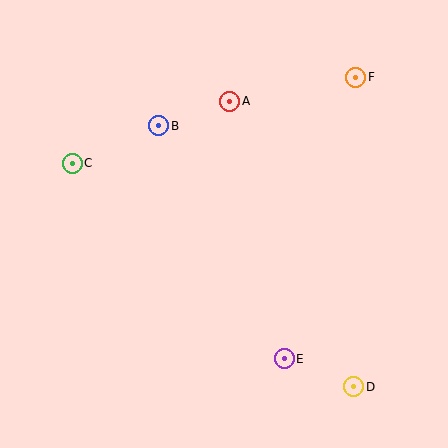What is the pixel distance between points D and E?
The distance between D and E is 75 pixels.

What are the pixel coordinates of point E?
Point E is at (284, 359).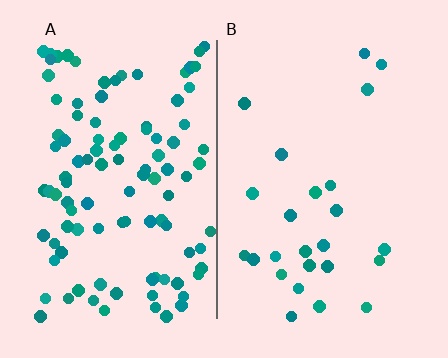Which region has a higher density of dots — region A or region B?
A (the left).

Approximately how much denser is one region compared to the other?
Approximately 4.1× — region A over region B.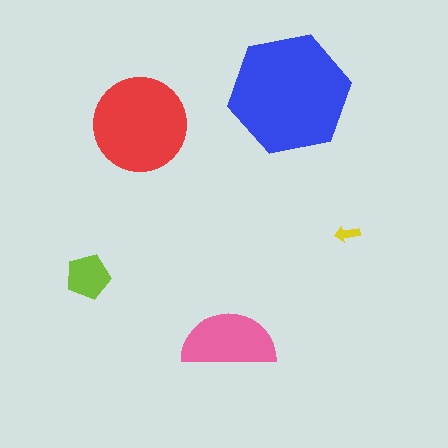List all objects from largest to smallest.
The blue hexagon, the red circle, the pink semicircle, the lime pentagon, the yellow arrow.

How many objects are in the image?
There are 5 objects in the image.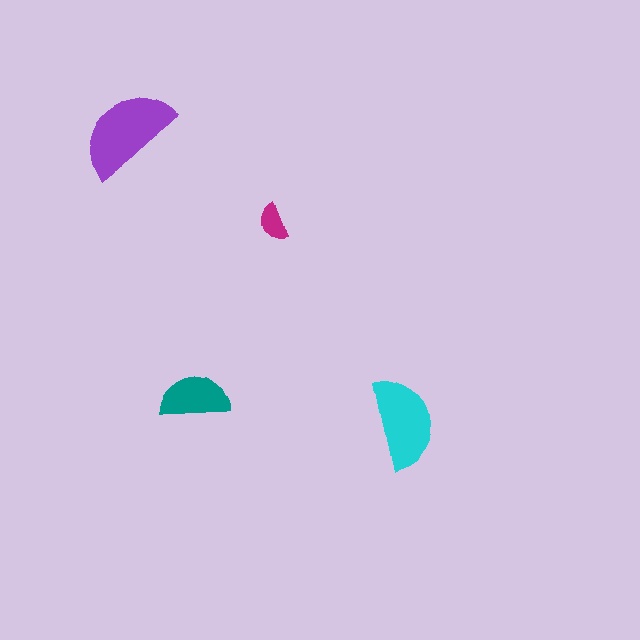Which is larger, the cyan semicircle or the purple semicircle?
The purple one.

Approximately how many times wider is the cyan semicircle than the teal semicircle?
About 1.5 times wider.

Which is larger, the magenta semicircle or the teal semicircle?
The teal one.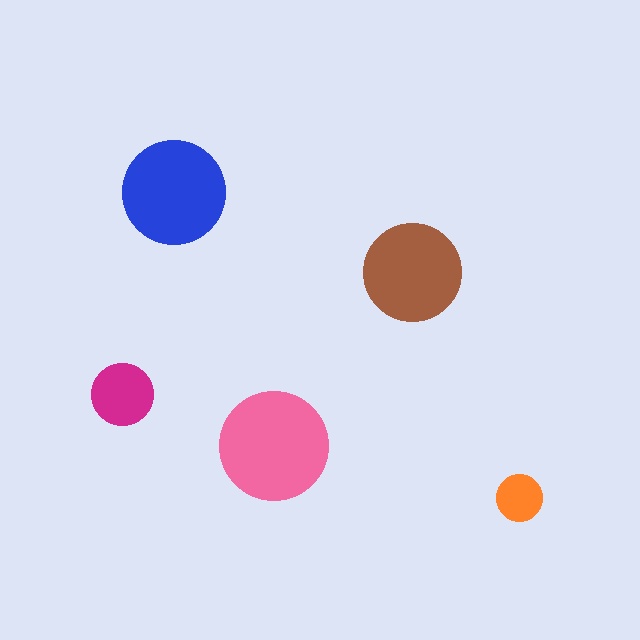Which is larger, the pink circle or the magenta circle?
The pink one.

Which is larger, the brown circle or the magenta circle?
The brown one.